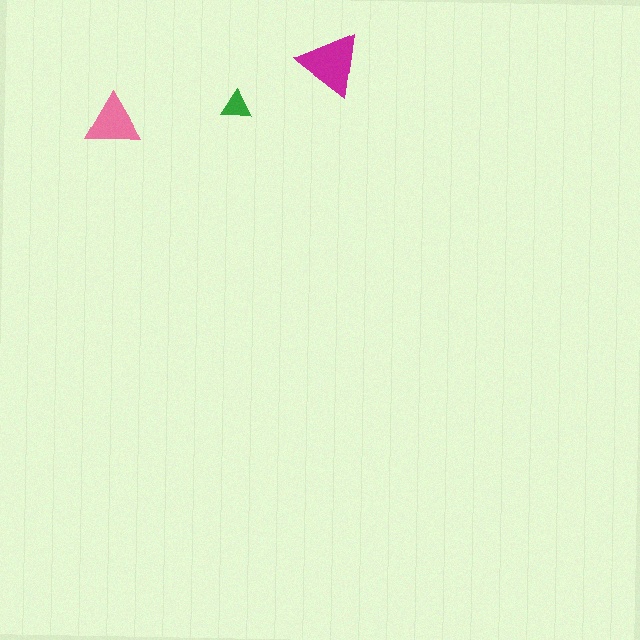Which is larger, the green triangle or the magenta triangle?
The magenta one.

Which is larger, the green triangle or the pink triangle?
The pink one.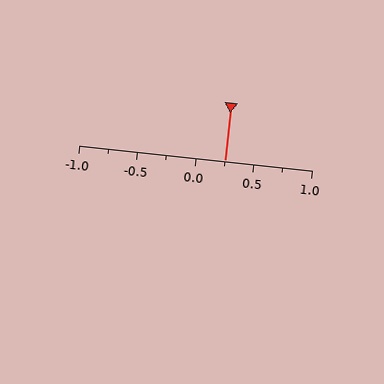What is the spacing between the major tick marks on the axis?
The major ticks are spaced 0.5 apart.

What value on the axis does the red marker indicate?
The marker indicates approximately 0.25.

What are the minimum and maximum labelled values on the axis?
The axis runs from -1.0 to 1.0.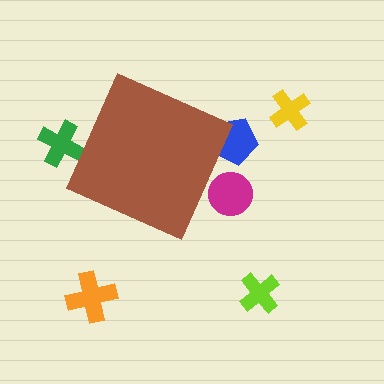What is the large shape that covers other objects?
A brown diamond.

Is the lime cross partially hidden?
No, the lime cross is fully visible.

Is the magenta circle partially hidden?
Yes, the magenta circle is partially hidden behind the brown diamond.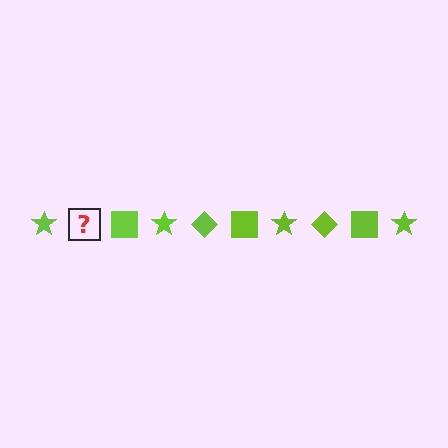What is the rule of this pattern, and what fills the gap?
The rule is that the pattern cycles through star, diamond, square shapes in lime. The gap should be filled with a lime diamond.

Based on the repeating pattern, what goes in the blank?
The blank should be a lime diamond.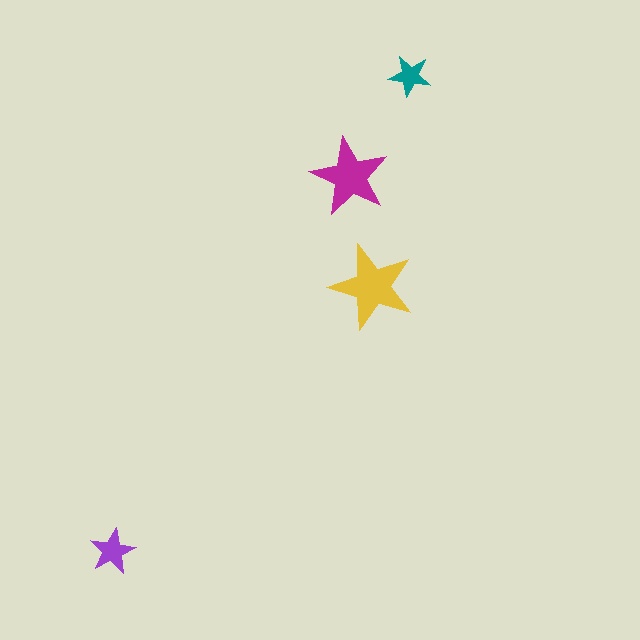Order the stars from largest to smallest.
the yellow one, the magenta one, the purple one, the teal one.